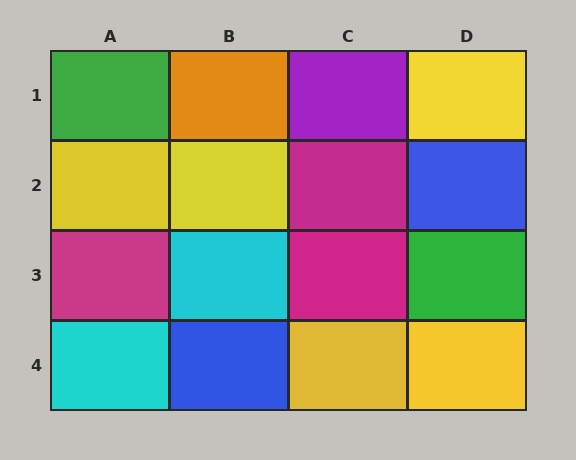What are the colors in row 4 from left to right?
Cyan, blue, yellow, yellow.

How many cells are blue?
2 cells are blue.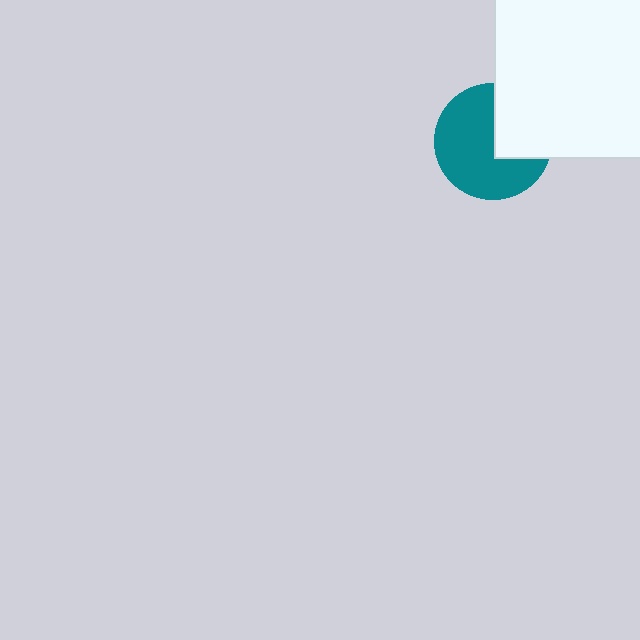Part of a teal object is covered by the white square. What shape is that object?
It is a circle.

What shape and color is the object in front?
The object in front is a white square.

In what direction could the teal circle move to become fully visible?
The teal circle could move left. That would shift it out from behind the white square entirely.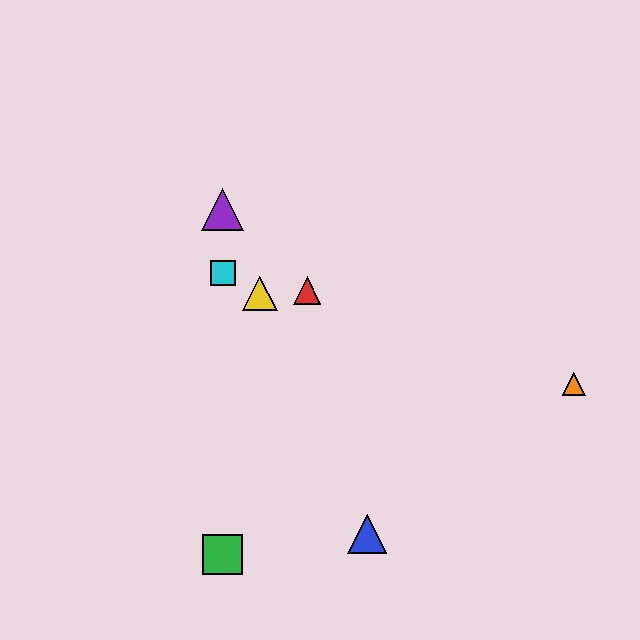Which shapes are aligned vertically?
The green square, the purple triangle, the cyan square are aligned vertically.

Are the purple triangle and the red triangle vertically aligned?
No, the purple triangle is at x≈223 and the red triangle is at x≈307.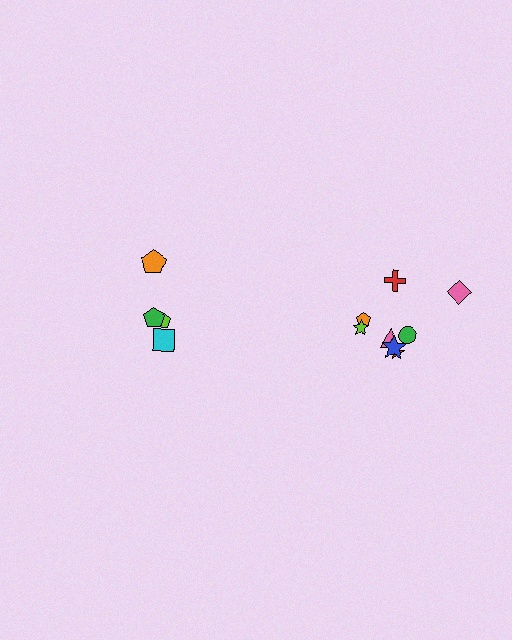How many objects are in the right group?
There are 8 objects.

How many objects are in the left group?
There are 4 objects.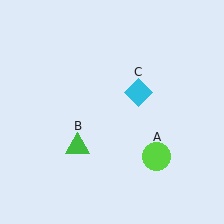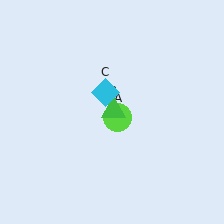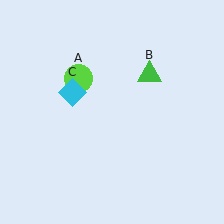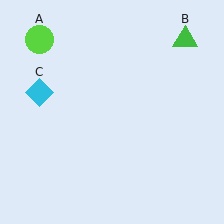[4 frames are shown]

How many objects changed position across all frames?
3 objects changed position: lime circle (object A), green triangle (object B), cyan diamond (object C).